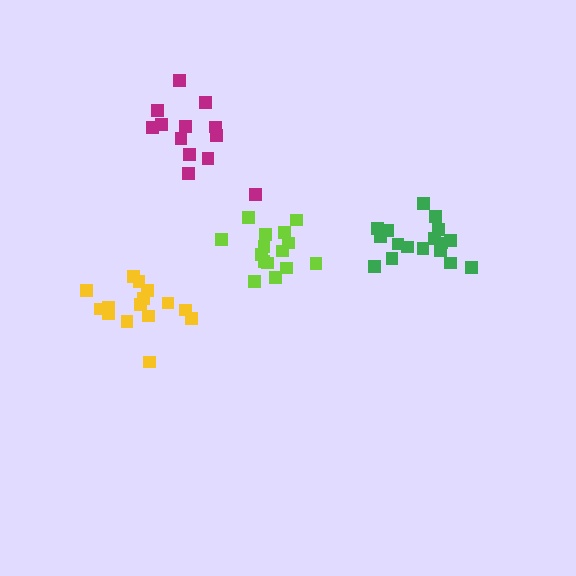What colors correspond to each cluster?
The clusters are colored: magenta, lime, yellow, green.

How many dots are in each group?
Group 1: 13 dots, Group 2: 15 dots, Group 3: 15 dots, Group 4: 17 dots (60 total).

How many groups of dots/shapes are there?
There are 4 groups.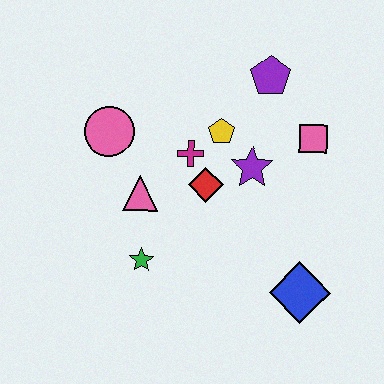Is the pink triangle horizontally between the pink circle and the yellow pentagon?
Yes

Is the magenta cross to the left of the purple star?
Yes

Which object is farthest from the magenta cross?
The blue diamond is farthest from the magenta cross.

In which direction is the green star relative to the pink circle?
The green star is below the pink circle.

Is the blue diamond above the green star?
No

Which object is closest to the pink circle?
The pink triangle is closest to the pink circle.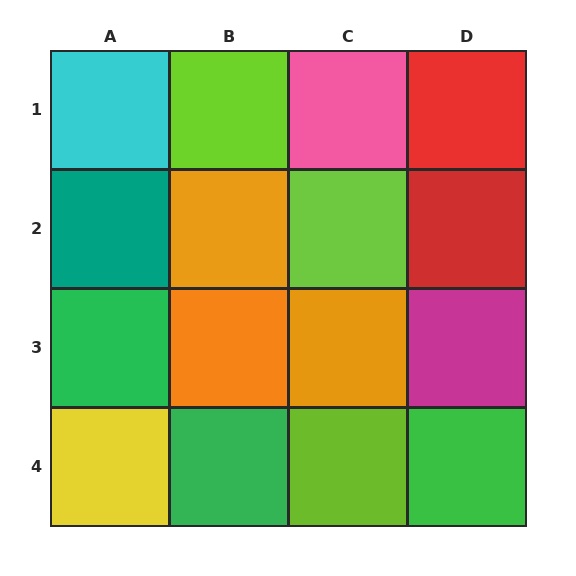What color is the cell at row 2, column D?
Red.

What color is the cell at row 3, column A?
Green.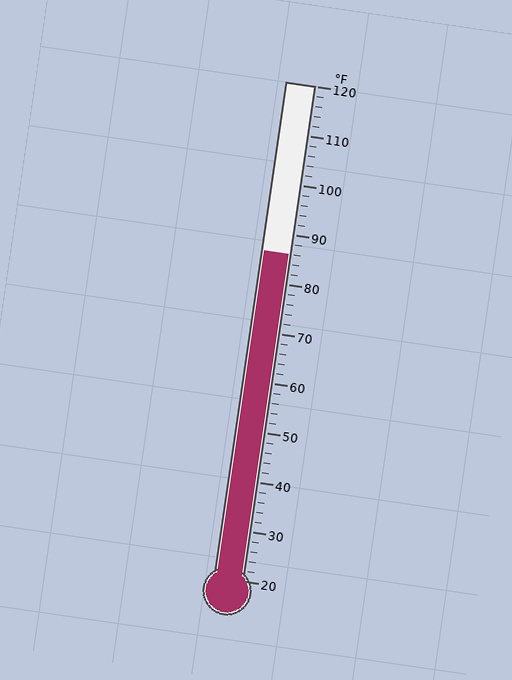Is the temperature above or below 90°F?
The temperature is below 90°F.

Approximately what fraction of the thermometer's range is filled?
The thermometer is filled to approximately 65% of its range.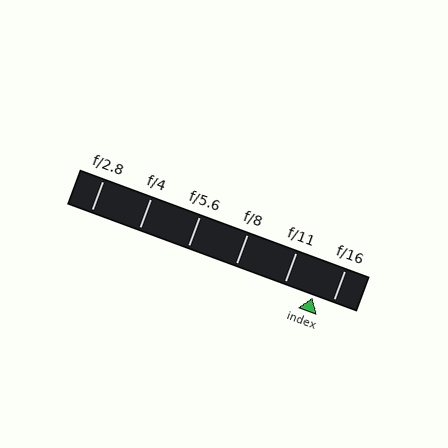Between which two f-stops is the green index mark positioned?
The index mark is between f/11 and f/16.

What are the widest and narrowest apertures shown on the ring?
The widest aperture shown is f/2.8 and the narrowest is f/16.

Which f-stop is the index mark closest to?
The index mark is closest to f/16.